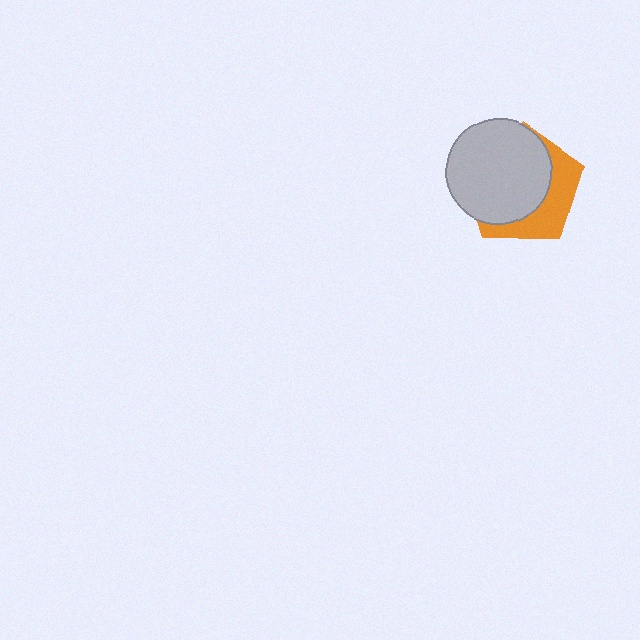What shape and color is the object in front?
The object in front is a light gray circle.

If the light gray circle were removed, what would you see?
You would see the complete orange pentagon.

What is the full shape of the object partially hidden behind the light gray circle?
The partially hidden object is an orange pentagon.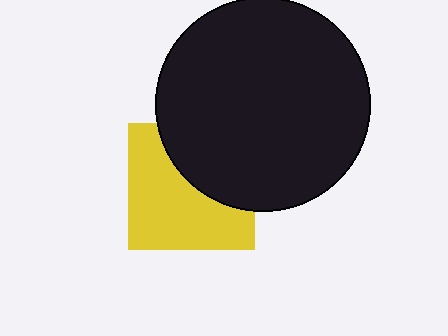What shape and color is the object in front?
The object in front is a black circle.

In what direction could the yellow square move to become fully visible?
The yellow square could move toward the lower-left. That would shift it out from behind the black circle entirely.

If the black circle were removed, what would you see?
You would see the complete yellow square.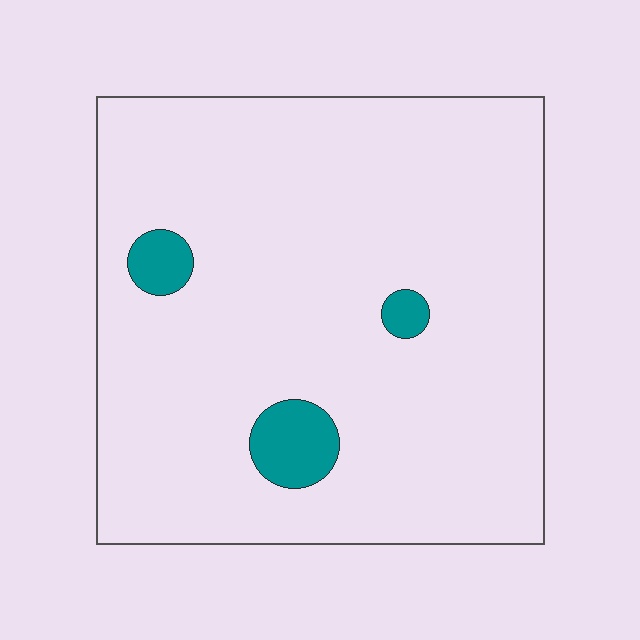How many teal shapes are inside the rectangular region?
3.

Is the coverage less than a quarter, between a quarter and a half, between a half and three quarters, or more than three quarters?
Less than a quarter.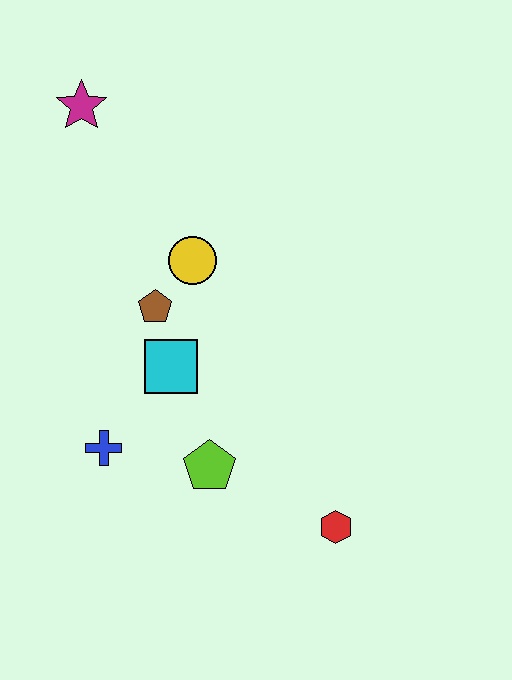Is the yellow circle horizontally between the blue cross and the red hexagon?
Yes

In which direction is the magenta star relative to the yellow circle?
The magenta star is above the yellow circle.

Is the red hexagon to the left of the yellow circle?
No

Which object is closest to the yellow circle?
The brown pentagon is closest to the yellow circle.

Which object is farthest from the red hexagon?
The magenta star is farthest from the red hexagon.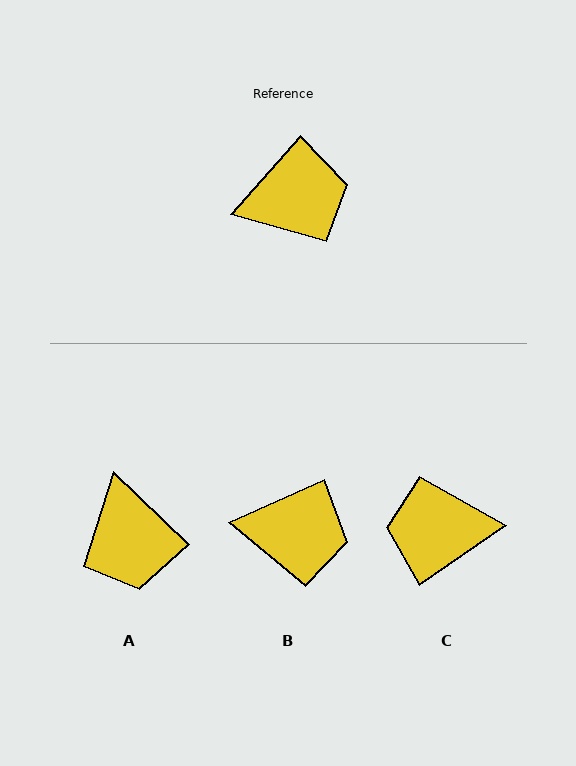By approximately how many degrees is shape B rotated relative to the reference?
Approximately 24 degrees clockwise.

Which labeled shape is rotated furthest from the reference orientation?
C, about 166 degrees away.